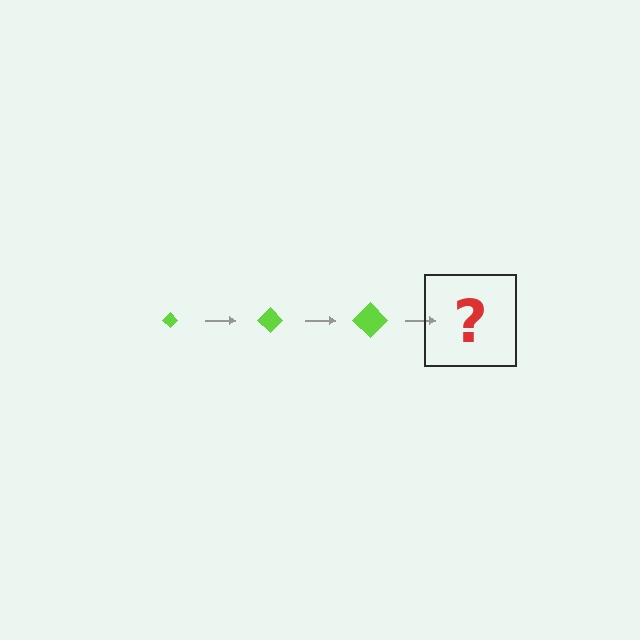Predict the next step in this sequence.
The next step is a lime diamond, larger than the previous one.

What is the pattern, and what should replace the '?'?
The pattern is that the diamond gets progressively larger each step. The '?' should be a lime diamond, larger than the previous one.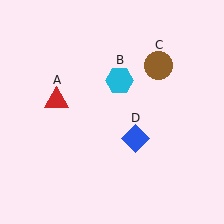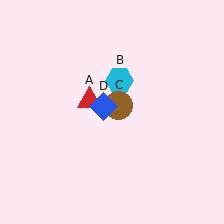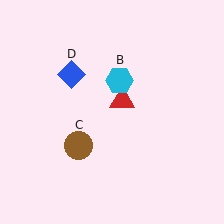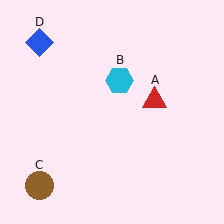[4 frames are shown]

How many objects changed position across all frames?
3 objects changed position: red triangle (object A), brown circle (object C), blue diamond (object D).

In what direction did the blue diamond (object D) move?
The blue diamond (object D) moved up and to the left.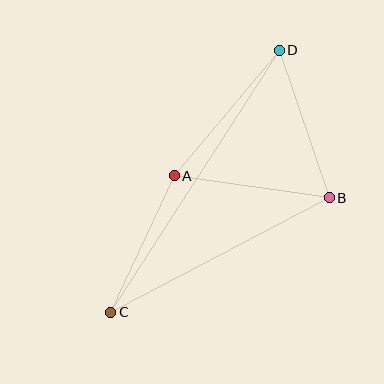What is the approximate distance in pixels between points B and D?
The distance between B and D is approximately 156 pixels.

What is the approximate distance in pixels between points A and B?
The distance between A and B is approximately 157 pixels.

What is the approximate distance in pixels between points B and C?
The distance between B and C is approximately 247 pixels.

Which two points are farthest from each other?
Points C and D are farthest from each other.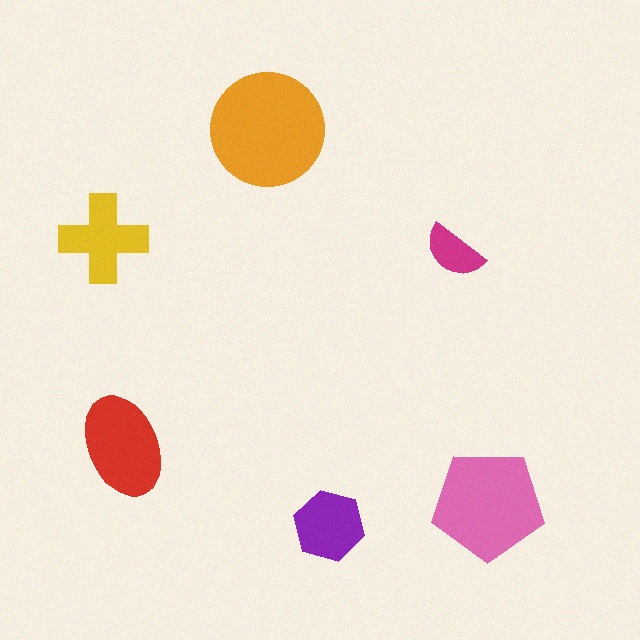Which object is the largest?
The orange circle.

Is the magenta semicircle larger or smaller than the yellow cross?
Smaller.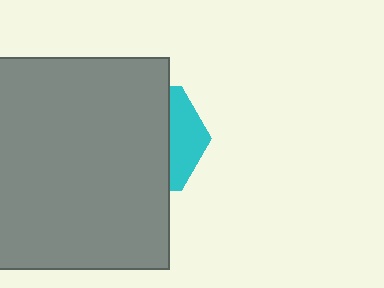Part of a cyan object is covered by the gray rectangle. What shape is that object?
It is a hexagon.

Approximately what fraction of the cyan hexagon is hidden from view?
Roughly 70% of the cyan hexagon is hidden behind the gray rectangle.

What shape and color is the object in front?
The object in front is a gray rectangle.